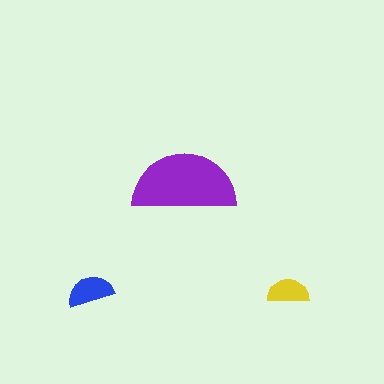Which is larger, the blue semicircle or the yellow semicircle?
The blue one.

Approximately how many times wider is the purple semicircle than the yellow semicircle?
About 2.5 times wider.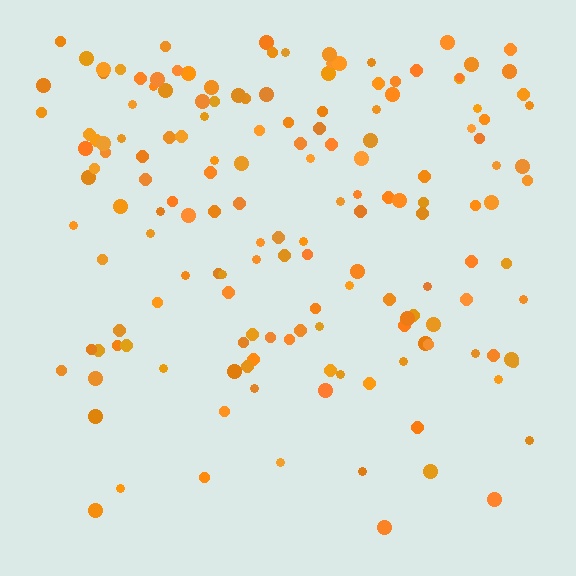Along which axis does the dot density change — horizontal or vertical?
Vertical.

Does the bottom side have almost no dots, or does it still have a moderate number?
Still a moderate number, just noticeably fewer than the top.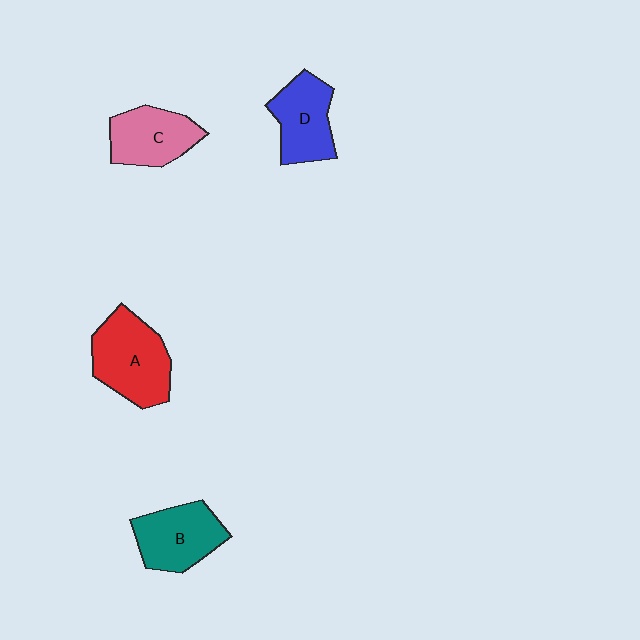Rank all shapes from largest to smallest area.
From largest to smallest: A (red), B (teal), D (blue), C (pink).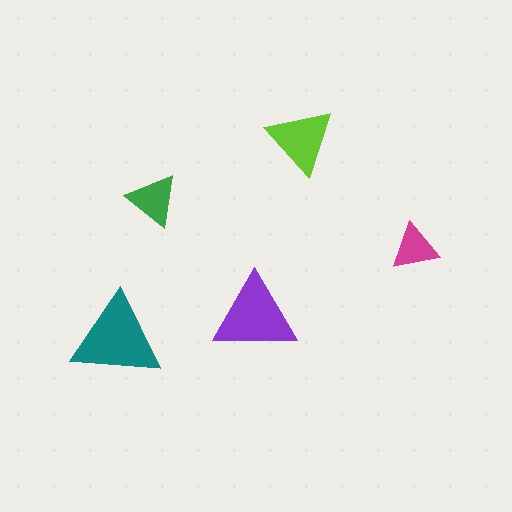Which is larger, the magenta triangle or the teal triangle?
The teal one.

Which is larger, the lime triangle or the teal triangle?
The teal one.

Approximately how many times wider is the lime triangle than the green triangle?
About 1.5 times wider.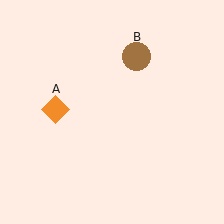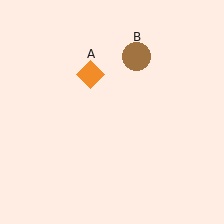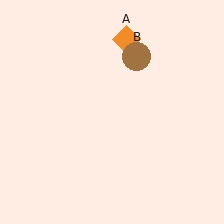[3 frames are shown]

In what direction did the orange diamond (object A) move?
The orange diamond (object A) moved up and to the right.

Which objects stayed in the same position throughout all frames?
Brown circle (object B) remained stationary.